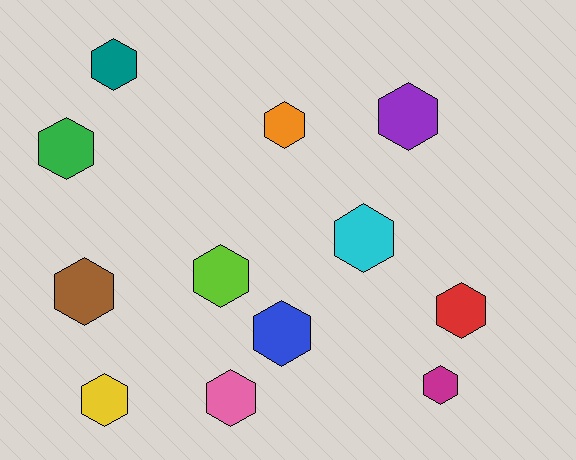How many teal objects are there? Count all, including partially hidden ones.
There is 1 teal object.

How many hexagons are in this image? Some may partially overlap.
There are 12 hexagons.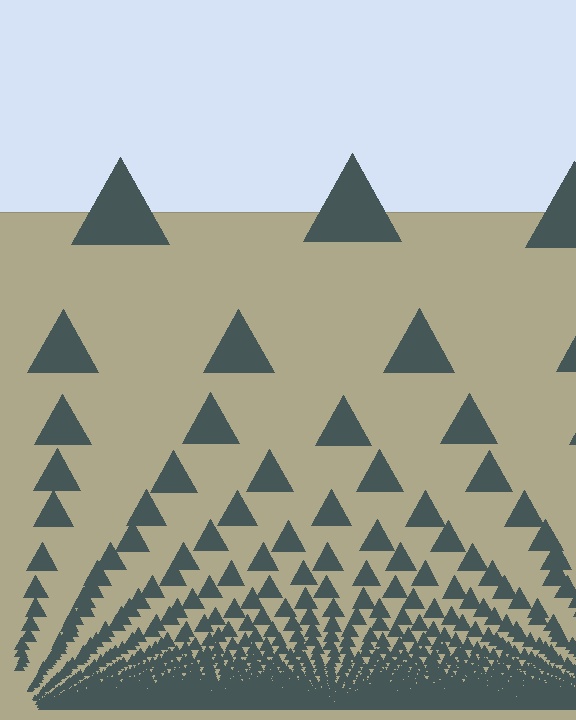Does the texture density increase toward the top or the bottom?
Density increases toward the bottom.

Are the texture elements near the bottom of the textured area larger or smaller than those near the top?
Smaller. The gradient is inverted — elements near the bottom are smaller and denser.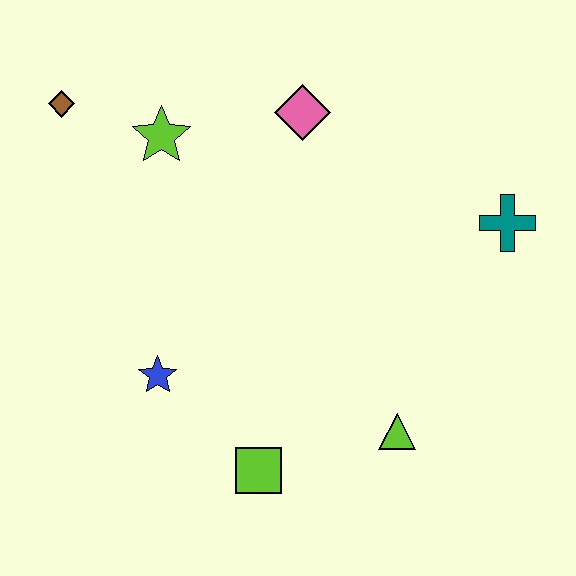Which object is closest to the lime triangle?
The lime square is closest to the lime triangle.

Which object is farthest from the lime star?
The lime triangle is farthest from the lime star.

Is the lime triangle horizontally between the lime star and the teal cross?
Yes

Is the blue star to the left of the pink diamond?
Yes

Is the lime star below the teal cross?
No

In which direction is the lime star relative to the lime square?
The lime star is above the lime square.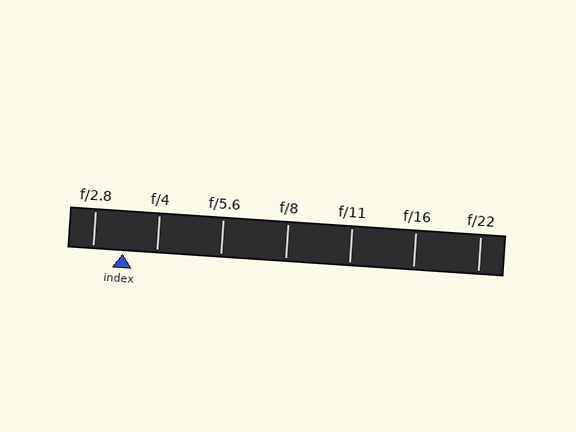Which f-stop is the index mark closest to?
The index mark is closest to f/2.8.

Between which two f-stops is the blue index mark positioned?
The index mark is between f/2.8 and f/4.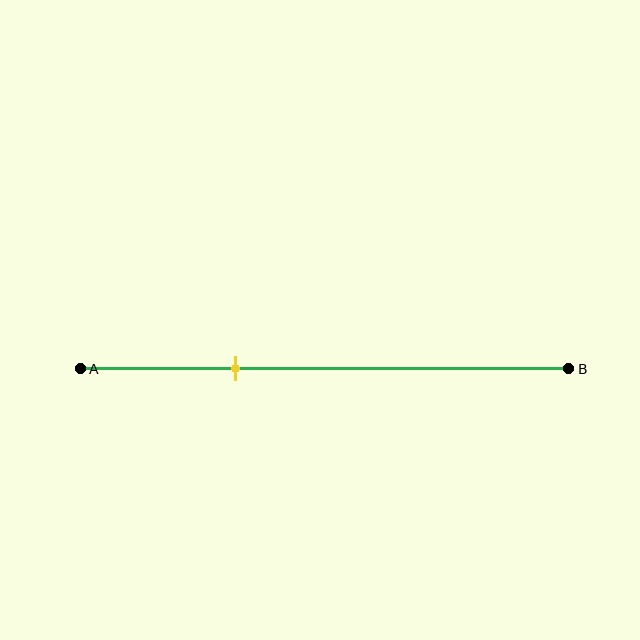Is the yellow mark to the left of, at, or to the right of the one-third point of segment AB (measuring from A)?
The yellow mark is approximately at the one-third point of segment AB.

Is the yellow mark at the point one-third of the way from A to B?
Yes, the mark is approximately at the one-third point.